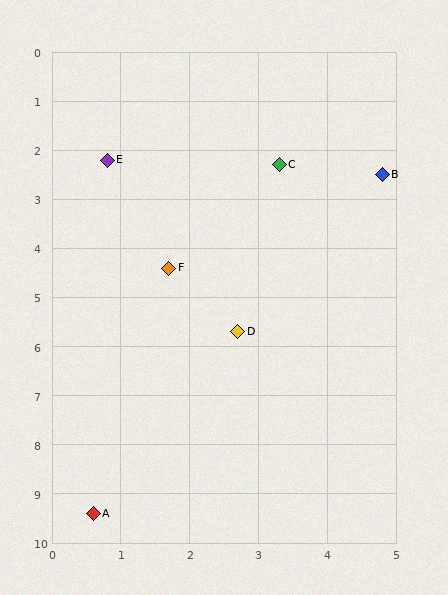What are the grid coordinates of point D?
Point D is at approximately (2.7, 5.7).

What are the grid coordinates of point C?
Point C is at approximately (3.3, 2.3).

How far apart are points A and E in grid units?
Points A and E are about 7.2 grid units apart.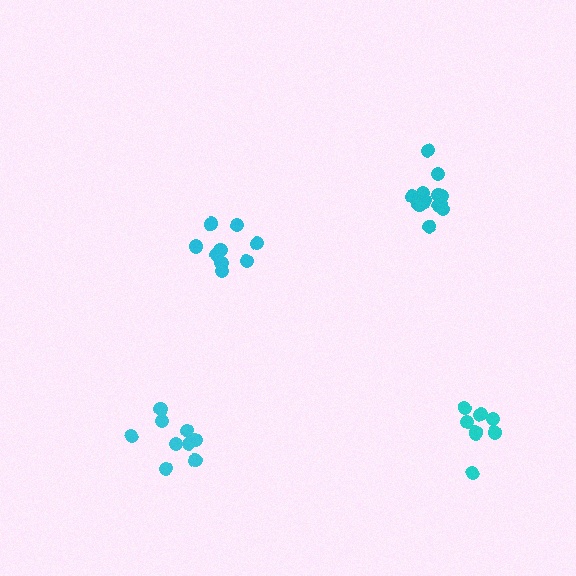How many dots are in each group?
Group 1: 9 dots, Group 2: 13 dots, Group 3: 8 dots, Group 4: 9 dots (39 total).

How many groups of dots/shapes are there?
There are 4 groups.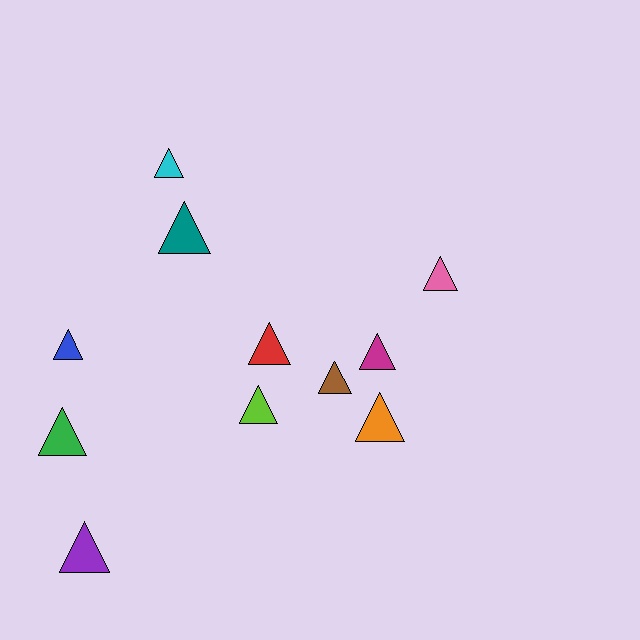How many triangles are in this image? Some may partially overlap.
There are 11 triangles.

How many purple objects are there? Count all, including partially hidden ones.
There is 1 purple object.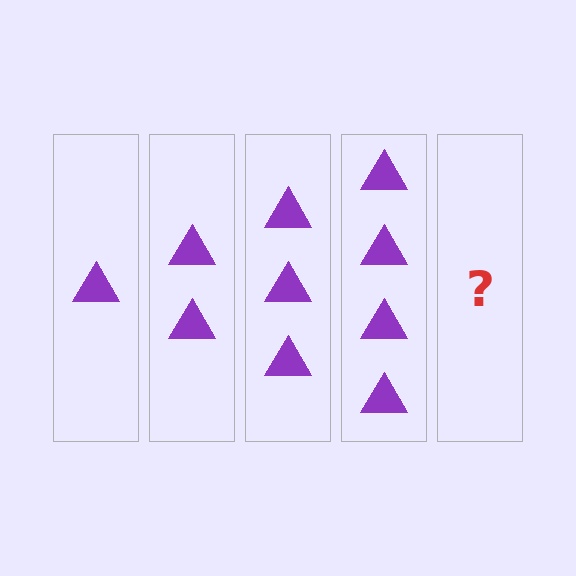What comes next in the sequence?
The next element should be 5 triangles.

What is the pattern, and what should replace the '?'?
The pattern is that each step adds one more triangle. The '?' should be 5 triangles.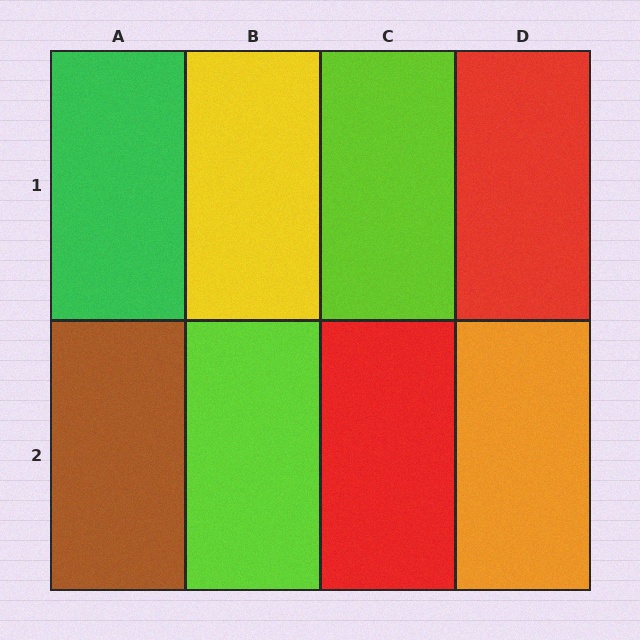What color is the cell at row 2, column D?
Orange.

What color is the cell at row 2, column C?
Red.